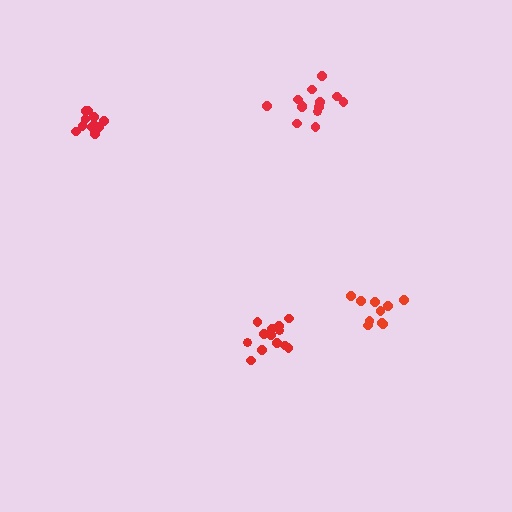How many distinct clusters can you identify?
There are 4 distinct clusters.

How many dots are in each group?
Group 1: 10 dots, Group 2: 13 dots, Group 3: 11 dots, Group 4: 13 dots (47 total).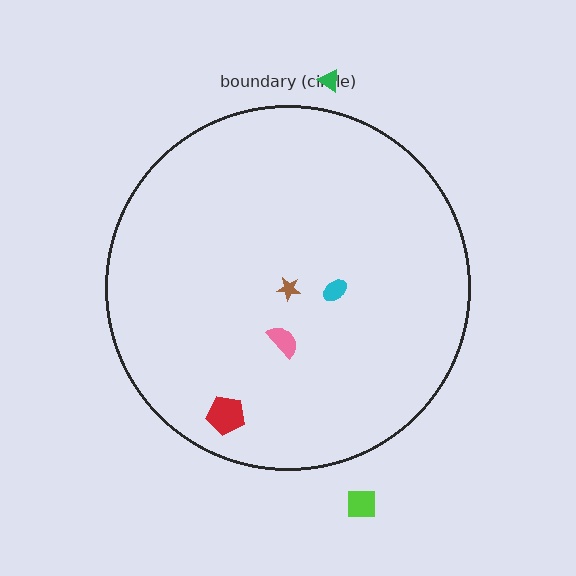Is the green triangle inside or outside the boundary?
Outside.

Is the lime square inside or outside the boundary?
Outside.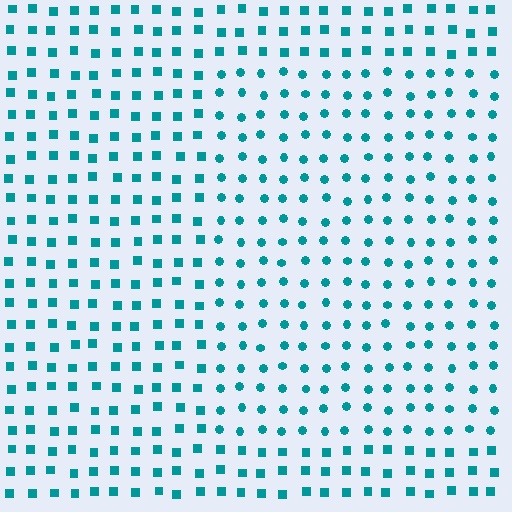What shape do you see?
I see a rectangle.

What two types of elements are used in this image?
The image uses circles inside the rectangle region and squares outside it.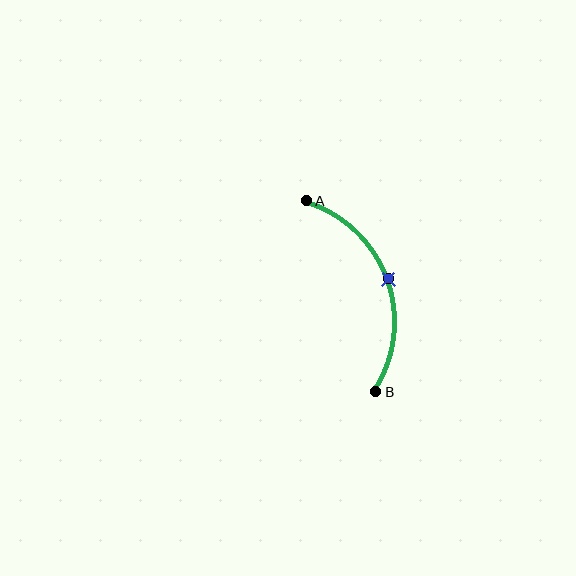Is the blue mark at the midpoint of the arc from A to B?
Yes. The blue mark lies on the arc at equal arc-length from both A and B — it is the arc midpoint.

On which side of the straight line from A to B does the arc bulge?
The arc bulges to the right of the straight line connecting A and B.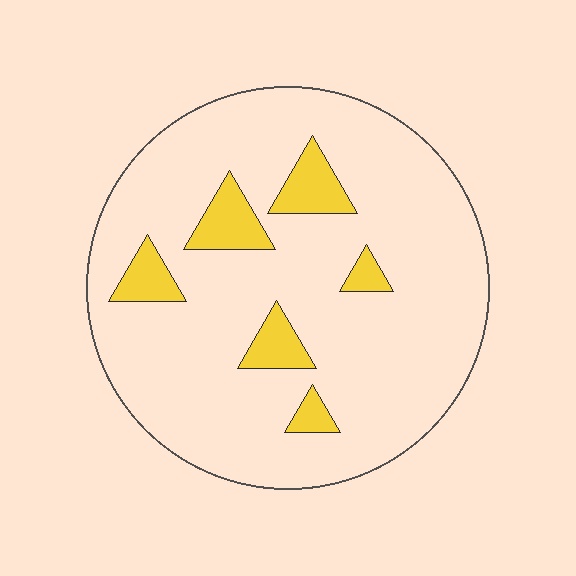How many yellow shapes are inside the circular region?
6.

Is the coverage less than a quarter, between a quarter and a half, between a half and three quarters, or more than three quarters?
Less than a quarter.